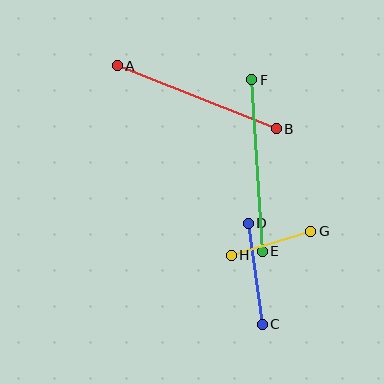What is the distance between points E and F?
The distance is approximately 172 pixels.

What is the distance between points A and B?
The distance is approximately 171 pixels.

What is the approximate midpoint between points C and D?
The midpoint is at approximately (255, 274) pixels.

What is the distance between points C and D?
The distance is approximately 102 pixels.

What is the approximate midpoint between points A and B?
The midpoint is at approximately (197, 97) pixels.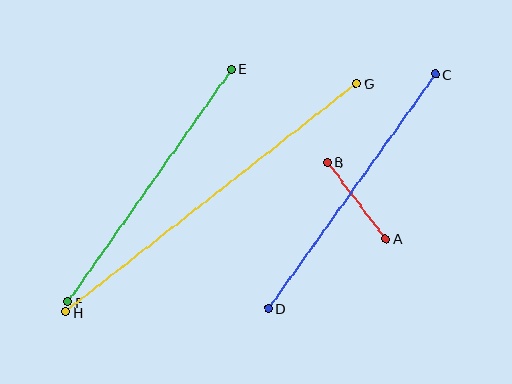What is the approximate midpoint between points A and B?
The midpoint is at approximately (357, 200) pixels.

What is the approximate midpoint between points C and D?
The midpoint is at approximately (352, 191) pixels.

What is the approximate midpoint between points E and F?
The midpoint is at approximately (150, 186) pixels.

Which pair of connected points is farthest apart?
Points G and H are farthest apart.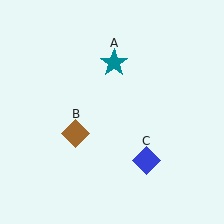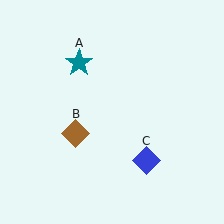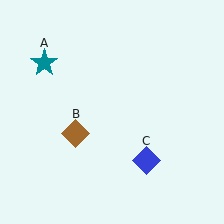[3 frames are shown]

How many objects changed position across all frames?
1 object changed position: teal star (object A).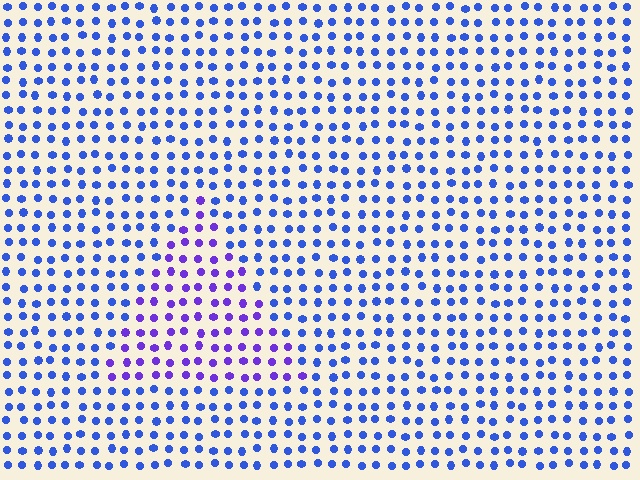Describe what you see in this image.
The image is filled with small blue elements in a uniform arrangement. A triangle-shaped region is visible where the elements are tinted to a slightly different hue, forming a subtle color boundary.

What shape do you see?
I see a triangle.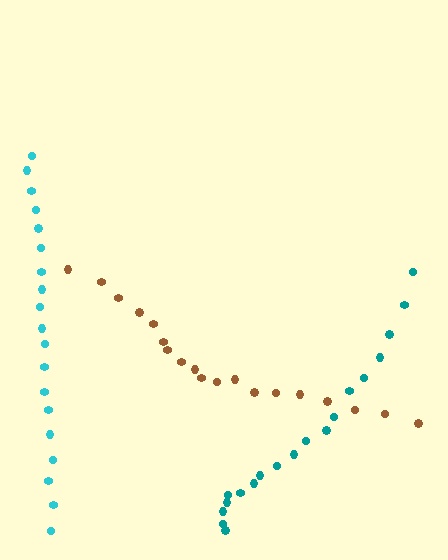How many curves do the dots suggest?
There are 3 distinct paths.